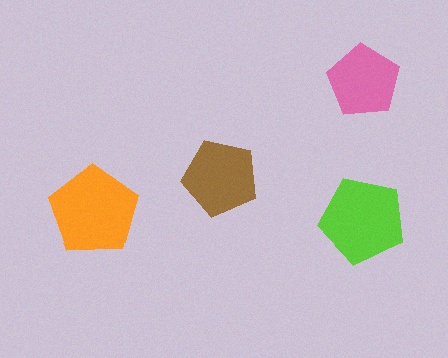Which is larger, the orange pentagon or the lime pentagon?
The orange one.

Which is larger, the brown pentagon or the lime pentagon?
The lime one.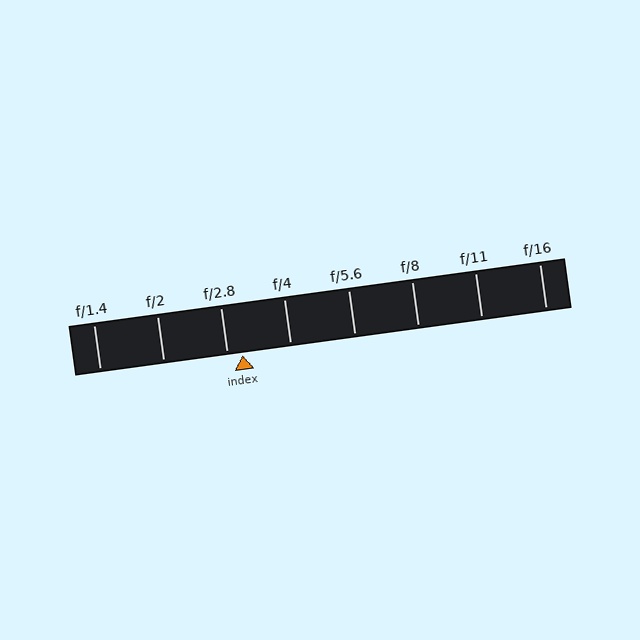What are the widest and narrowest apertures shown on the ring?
The widest aperture shown is f/1.4 and the narrowest is f/16.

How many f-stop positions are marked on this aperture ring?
There are 8 f-stop positions marked.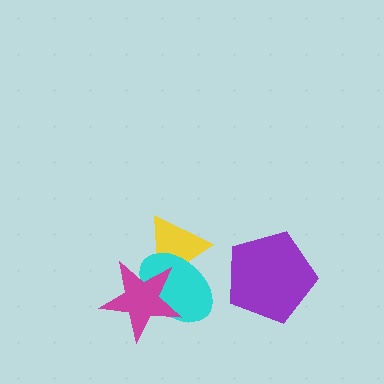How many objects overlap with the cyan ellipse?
2 objects overlap with the cyan ellipse.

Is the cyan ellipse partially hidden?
Yes, it is partially covered by another shape.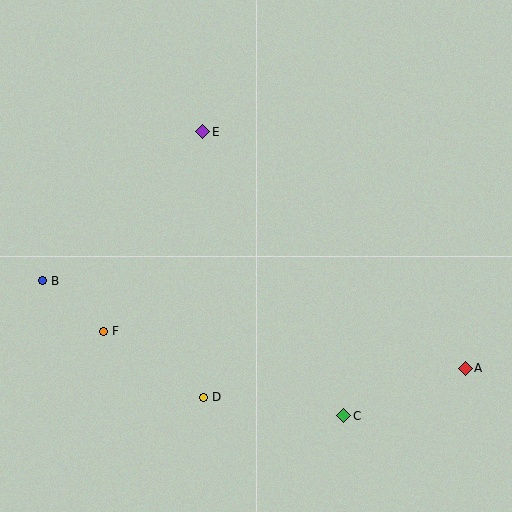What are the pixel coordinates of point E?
Point E is at (203, 132).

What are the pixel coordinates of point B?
Point B is at (42, 281).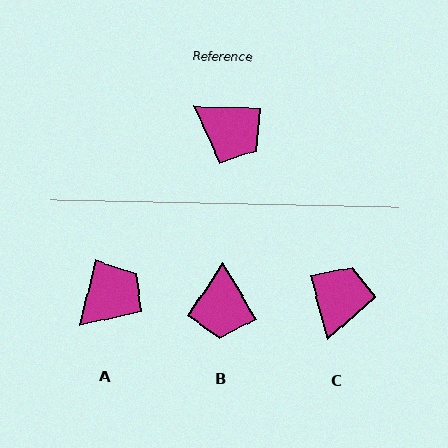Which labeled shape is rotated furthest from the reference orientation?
C, about 107 degrees away.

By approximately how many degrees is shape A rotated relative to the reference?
Approximately 78 degrees counter-clockwise.